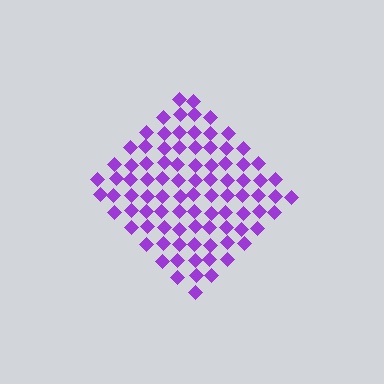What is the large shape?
The large shape is a diamond.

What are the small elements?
The small elements are diamonds.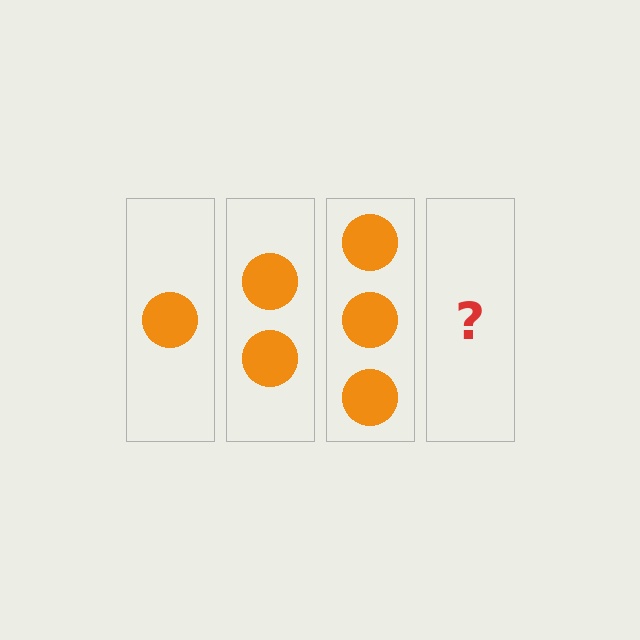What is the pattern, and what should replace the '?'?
The pattern is that each step adds one more circle. The '?' should be 4 circles.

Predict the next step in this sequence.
The next step is 4 circles.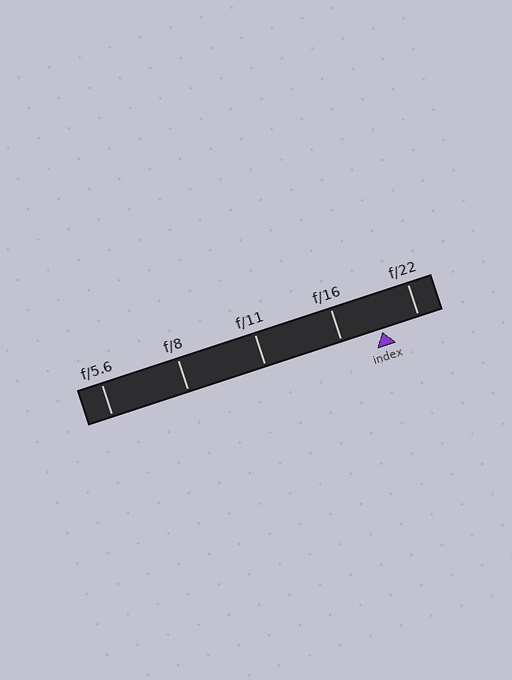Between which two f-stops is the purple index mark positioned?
The index mark is between f/16 and f/22.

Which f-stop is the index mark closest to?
The index mark is closest to f/22.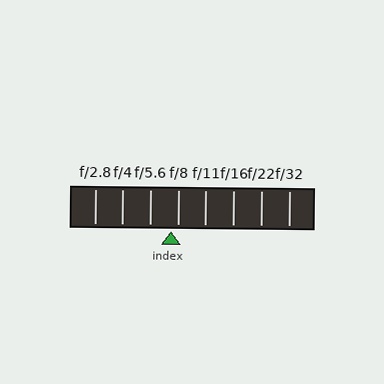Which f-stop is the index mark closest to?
The index mark is closest to f/8.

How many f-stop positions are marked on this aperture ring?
There are 8 f-stop positions marked.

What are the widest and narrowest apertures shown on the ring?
The widest aperture shown is f/2.8 and the narrowest is f/32.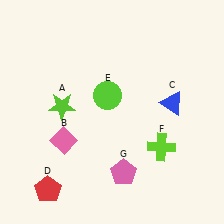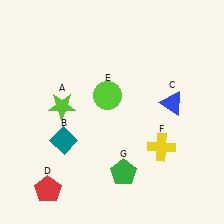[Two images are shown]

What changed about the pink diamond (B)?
In Image 1, B is pink. In Image 2, it changed to teal.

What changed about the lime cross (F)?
In Image 1, F is lime. In Image 2, it changed to yellow.